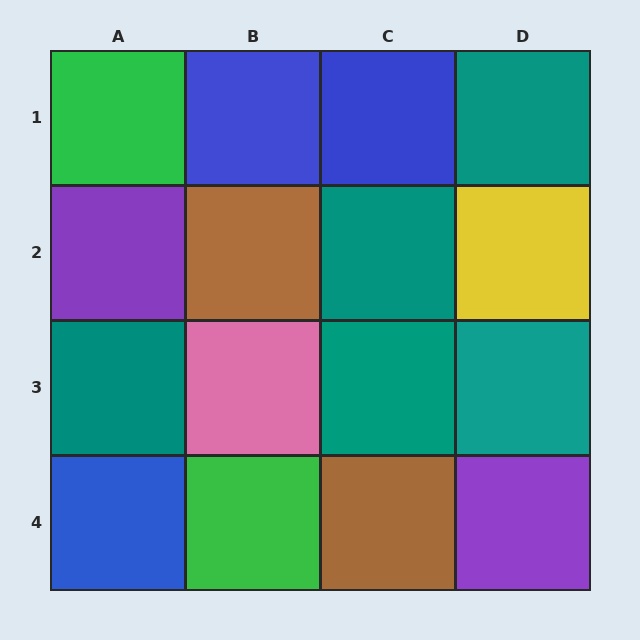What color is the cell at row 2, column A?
Purple.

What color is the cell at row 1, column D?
Teal.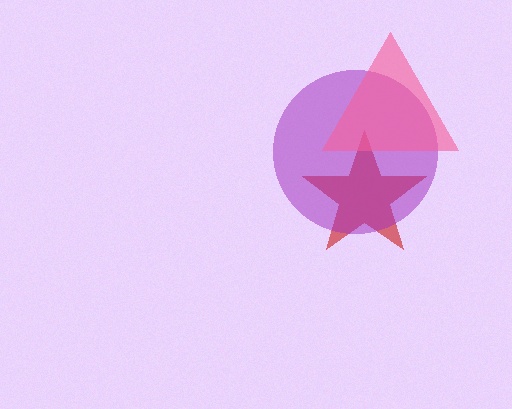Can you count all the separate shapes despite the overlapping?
Yes, there are 3 separate shapes.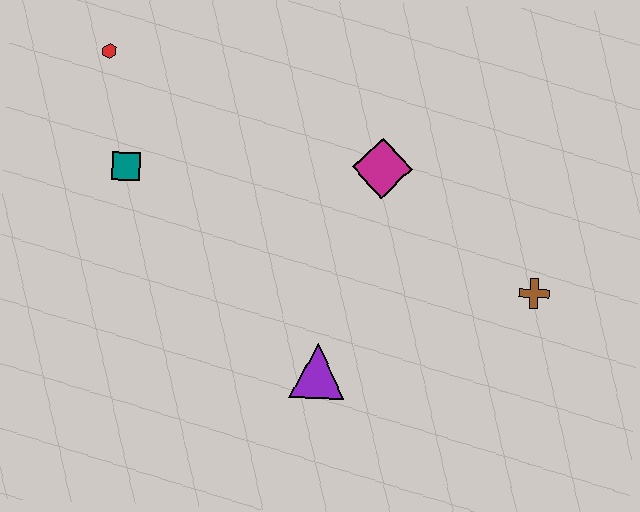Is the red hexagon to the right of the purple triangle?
No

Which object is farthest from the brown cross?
The red hexagon is farthest from the brown cross.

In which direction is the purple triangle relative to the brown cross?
The purple triangle is to the left of the brown cross.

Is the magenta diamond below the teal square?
No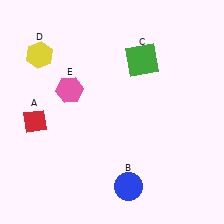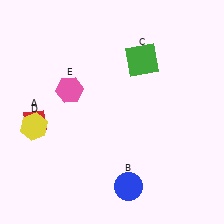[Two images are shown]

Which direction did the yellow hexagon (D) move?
The yellow hexagon (D) moved down.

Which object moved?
The yellow hexagon (D) moved down.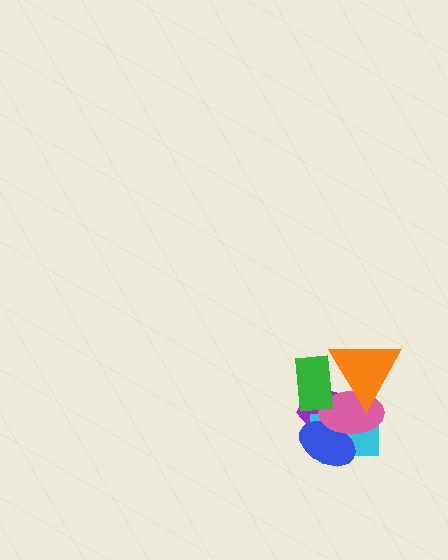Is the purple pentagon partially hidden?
Yes, it is partially covered by another shape.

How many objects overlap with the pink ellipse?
5 objects overlap with the pink ellipse.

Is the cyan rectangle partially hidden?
Yes, it is partially covered by another shape.